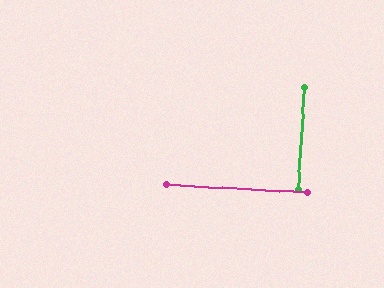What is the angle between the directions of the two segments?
Approximately 90 degrees.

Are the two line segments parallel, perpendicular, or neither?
Perpendicular — they meet at approximately 90°.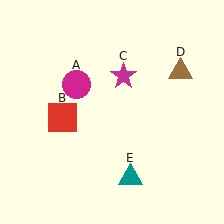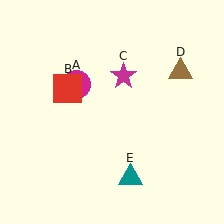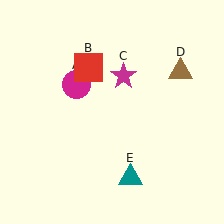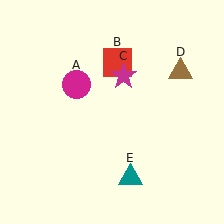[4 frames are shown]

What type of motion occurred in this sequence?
The red square (object B) rotated clockwise around the center of the scene.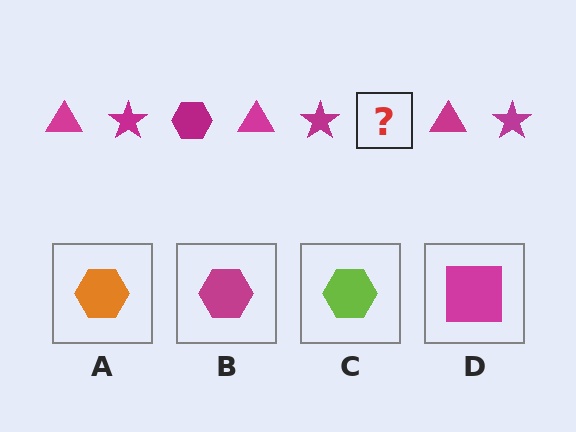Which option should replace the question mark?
Option B.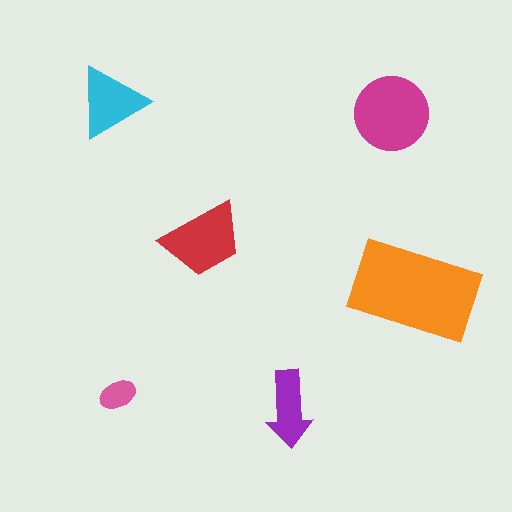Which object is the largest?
The orange rectangle.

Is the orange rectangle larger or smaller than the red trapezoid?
Larger.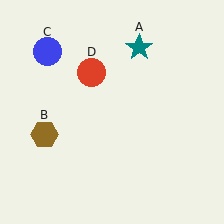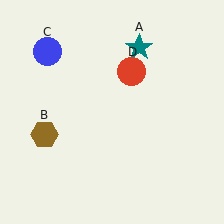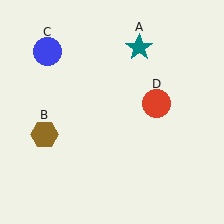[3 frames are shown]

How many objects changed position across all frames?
1 object changed position: red circle (object D).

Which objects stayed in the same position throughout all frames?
Teal star (object A) and brown hexagon (object B) and blue circle (object C) remained stationary.